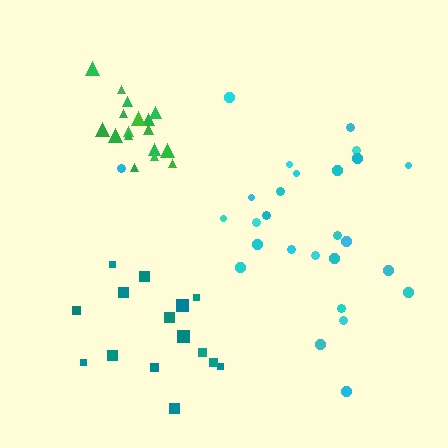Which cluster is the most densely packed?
Green.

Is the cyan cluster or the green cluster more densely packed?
Green.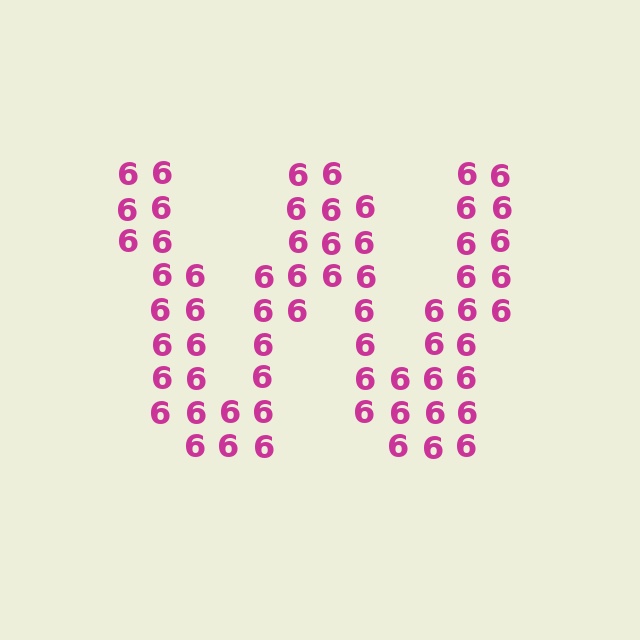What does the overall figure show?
The overall figure shows the letter W.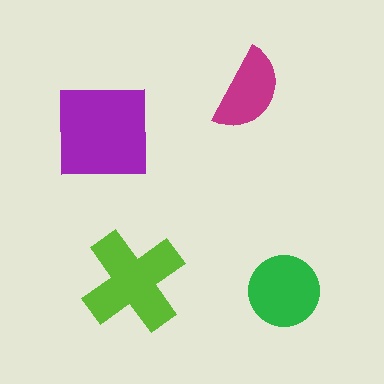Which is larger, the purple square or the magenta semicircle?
The purple square.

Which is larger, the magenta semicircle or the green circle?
The green circle.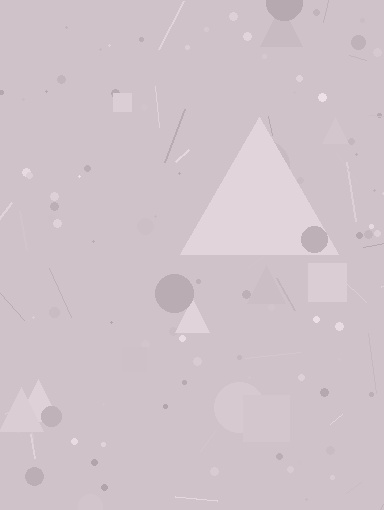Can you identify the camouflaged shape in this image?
The camouflaged shape is a triangle.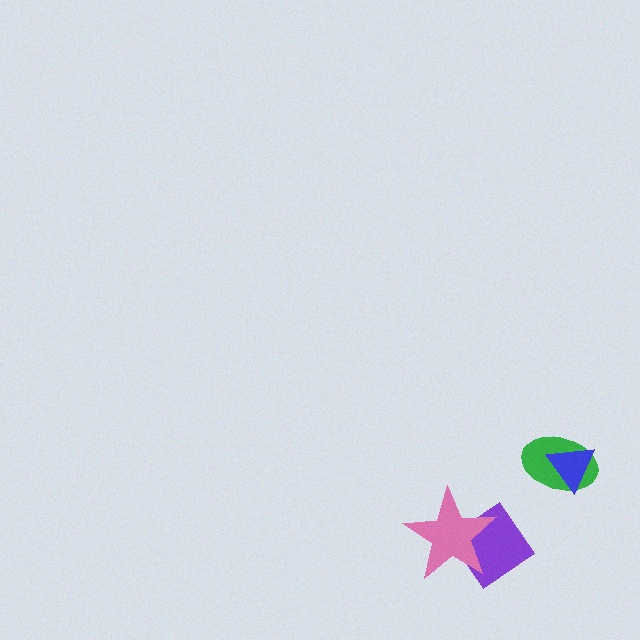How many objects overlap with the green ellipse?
1 object overlaps with the green ellipse.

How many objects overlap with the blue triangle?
1 object overlaps with the blue triangle.